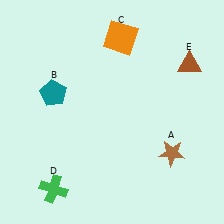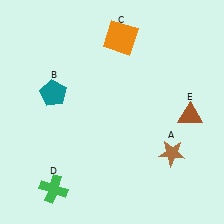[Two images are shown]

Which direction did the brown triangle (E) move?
The brown triangle (E) moved down.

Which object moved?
The brown triangle (E) moved down.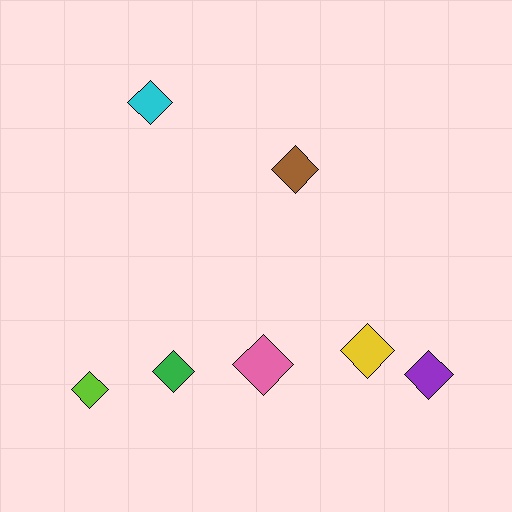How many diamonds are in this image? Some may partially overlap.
There are 7 diamonds.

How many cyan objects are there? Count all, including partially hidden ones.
There is 1 cyan object.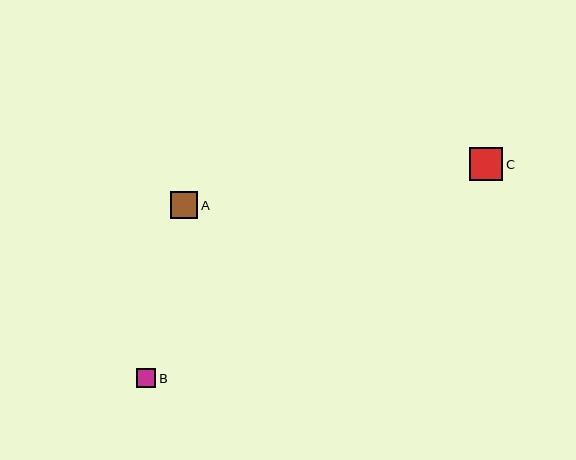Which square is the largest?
Square C is the largest with a size of approximately 33 pixels.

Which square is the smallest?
Square B is the smallest with a size of approximately 19 pixels.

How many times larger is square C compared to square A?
Square C is approximately 1.2 times the size of square A.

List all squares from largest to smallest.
From largest to smallest: C, A, B.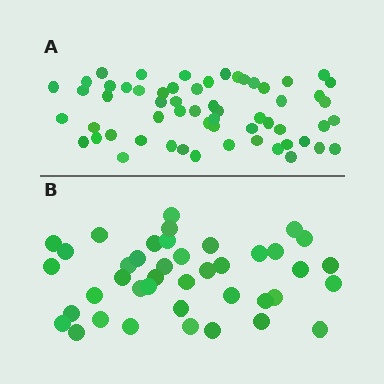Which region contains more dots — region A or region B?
Region A (the top region) has more dots.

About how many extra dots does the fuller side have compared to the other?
Region A has approximately 20 more dots than region B.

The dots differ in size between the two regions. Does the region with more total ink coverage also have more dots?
No. Region B has more total ink coverage because its dots are larger, but region A actually contains more individual dots. Total area can be misleading — the number of items is what matters here.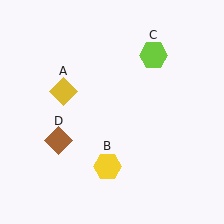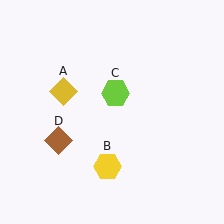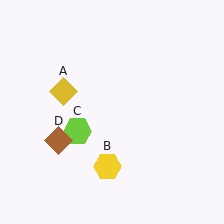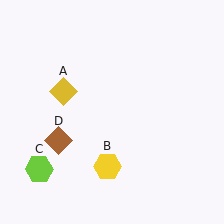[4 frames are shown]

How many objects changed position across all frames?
1 object changed position: lime hexagon (object C).